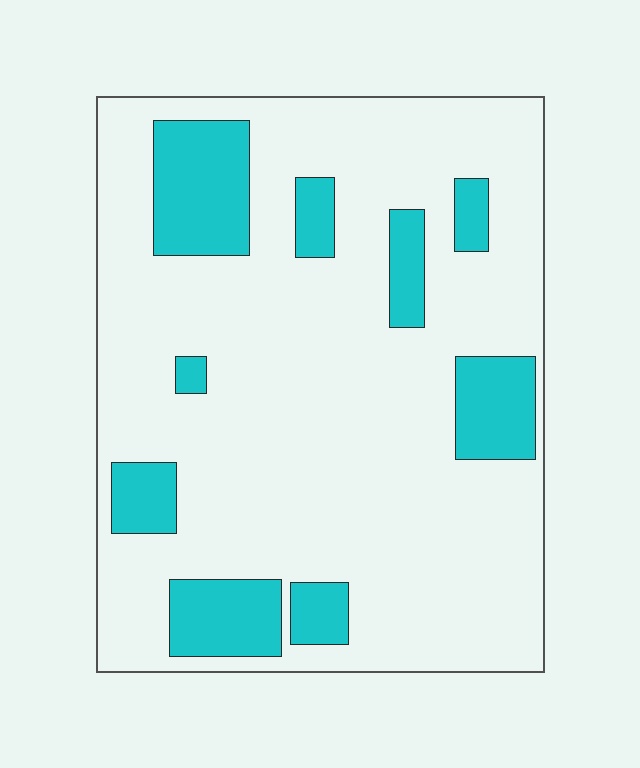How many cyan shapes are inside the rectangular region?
9.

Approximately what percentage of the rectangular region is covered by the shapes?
Approximately 20%.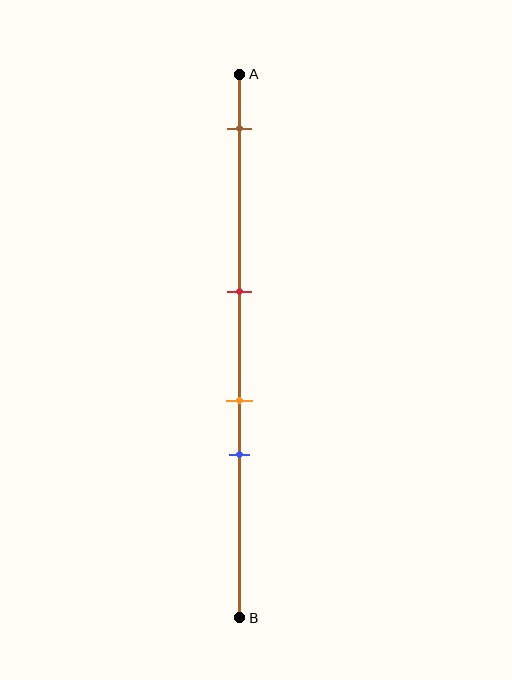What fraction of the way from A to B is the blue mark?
The blue mark is approximately 70% (0.7) of the way from A to B.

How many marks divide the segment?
There are 4 marks dividing the segment.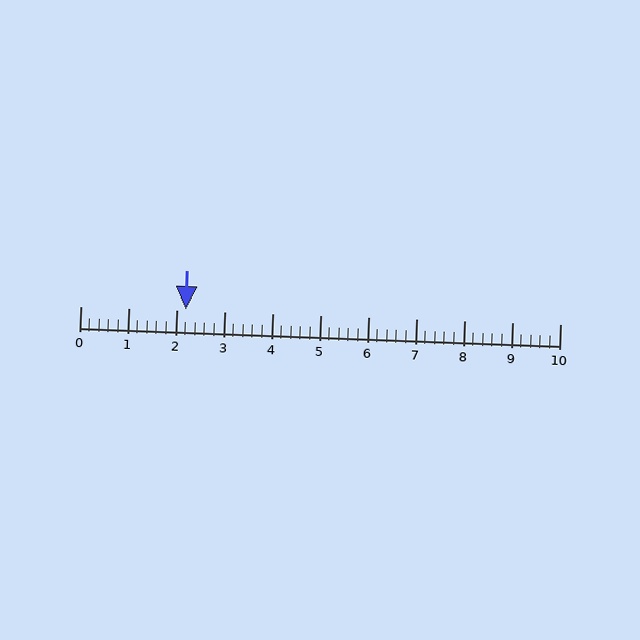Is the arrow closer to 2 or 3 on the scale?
The arrow is closer to 2.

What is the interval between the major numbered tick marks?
The major tick marks are spaced 1 units apart.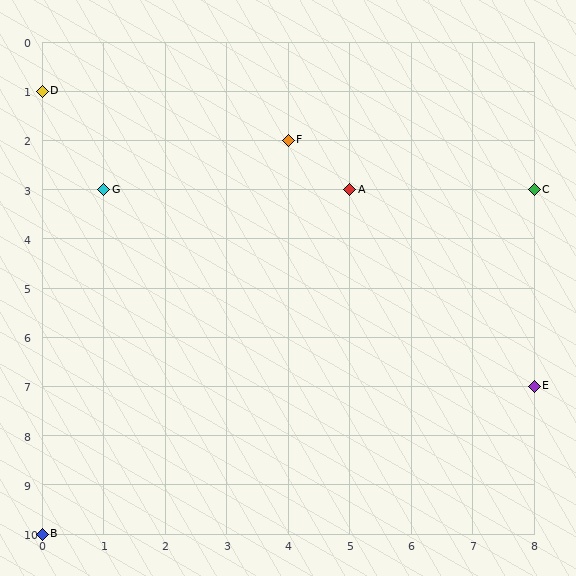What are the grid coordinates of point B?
Point B is at grid coordinates (0, 10).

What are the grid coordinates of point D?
Point D is at grid coordinates (0, 1).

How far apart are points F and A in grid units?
Points F and A are 1 column and 1 row apart (about 1.4 grid units diagonally).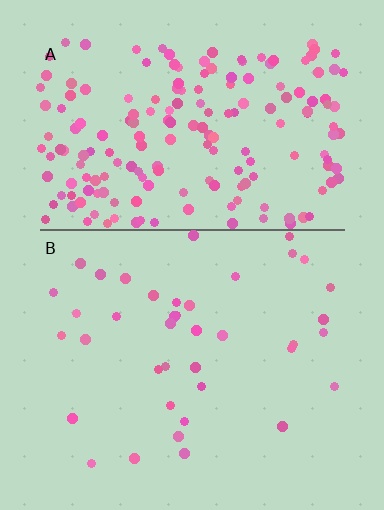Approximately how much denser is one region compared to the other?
Approximately 4.8× — region A over region B.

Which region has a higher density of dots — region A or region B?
A (the top).